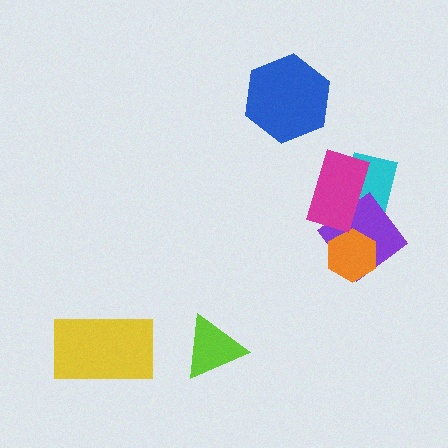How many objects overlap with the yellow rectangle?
0 objects overlap with the yellow rectangle.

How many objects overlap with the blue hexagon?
0 objects overlap with the blue hexagon.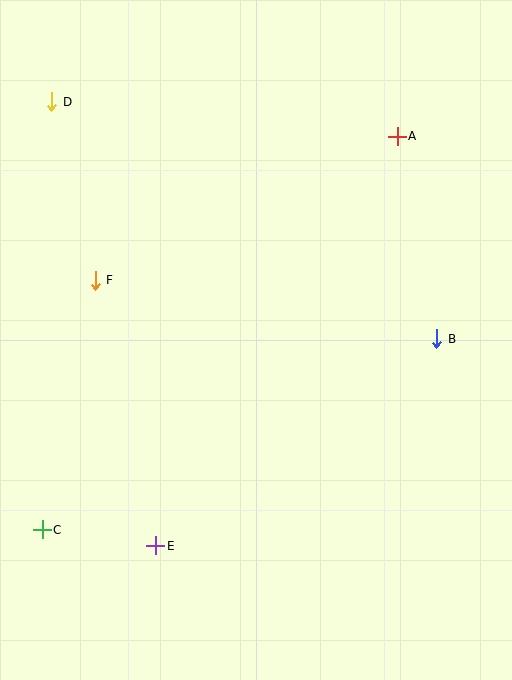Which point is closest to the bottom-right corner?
Point B is closest to the bottom-right corner.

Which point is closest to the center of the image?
Point F at (95, 280) is closest to the center.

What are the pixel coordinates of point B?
Point B is at (437, 339).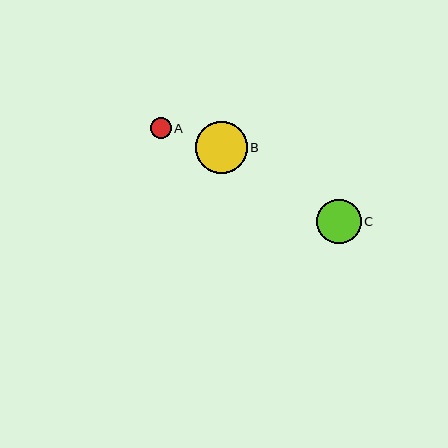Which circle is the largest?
Circle B is the largest with a size of approximately 52 pixels.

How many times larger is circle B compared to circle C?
Circle B is approximately 1.2 times the size of circle C.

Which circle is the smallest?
Circle A is the smallest with a size of approximately 21 pixels.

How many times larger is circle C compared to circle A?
Circle C is approximately 2.1 times the size of circle A.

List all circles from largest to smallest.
From largest to smallest: B, C, A.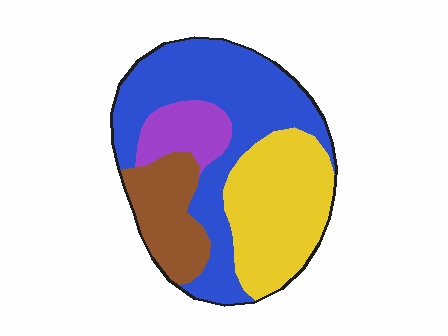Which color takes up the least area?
Purple, at roughly 10%.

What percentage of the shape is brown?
Brown covers about 15% of the shape.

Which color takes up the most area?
Blue, at roughly 45%.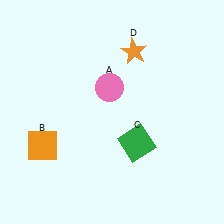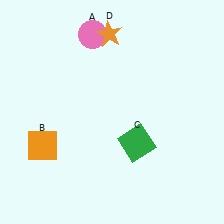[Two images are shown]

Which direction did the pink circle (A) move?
The pink circle (A) moved up.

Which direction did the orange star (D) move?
The orange star (D) moved left.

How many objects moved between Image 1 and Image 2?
2 objects moved between the two images.